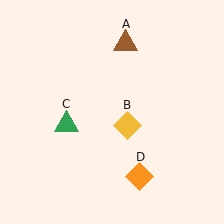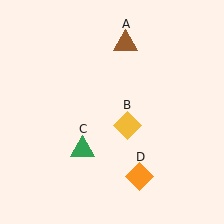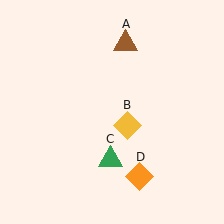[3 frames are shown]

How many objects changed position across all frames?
1 object changed position: green triangle (object C).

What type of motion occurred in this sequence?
The green triangle (object C) rotated counterclockwise around the center of the scene.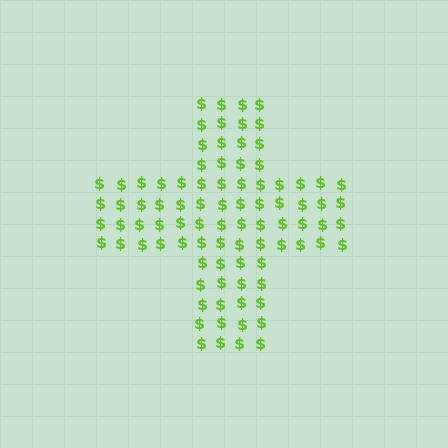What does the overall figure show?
The overall figure shows a cross.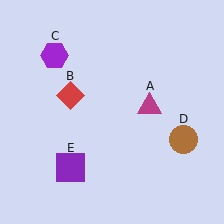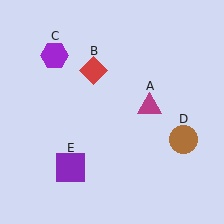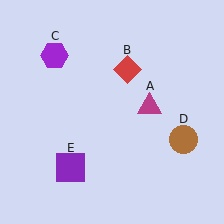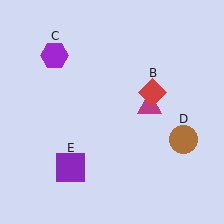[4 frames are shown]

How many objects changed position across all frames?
1 object changed position: red diamond (object B).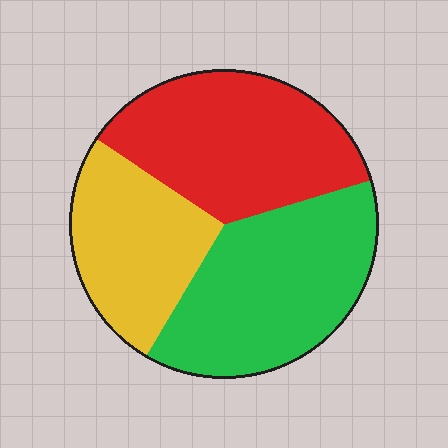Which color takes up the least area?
Yellow, at roughly 25%.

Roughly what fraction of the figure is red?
Red takes up between a third and a half of the figure.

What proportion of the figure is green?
Green takes up about three eighths (3/8) of the figure.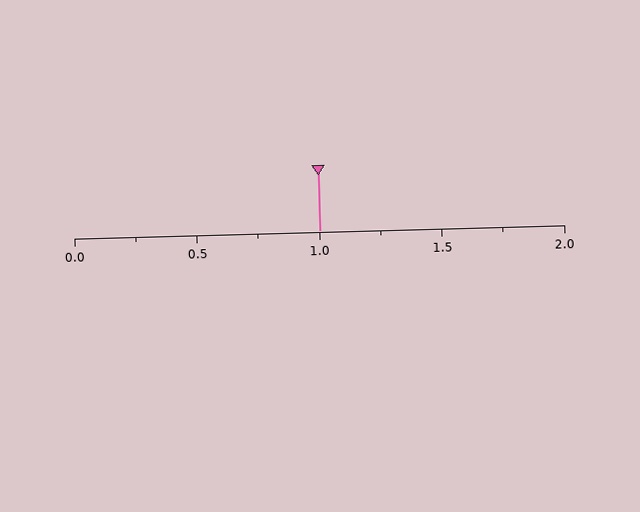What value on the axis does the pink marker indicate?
The marker indicates approximately 1.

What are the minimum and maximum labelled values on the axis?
The axis runs from 0.0 to 2.0.